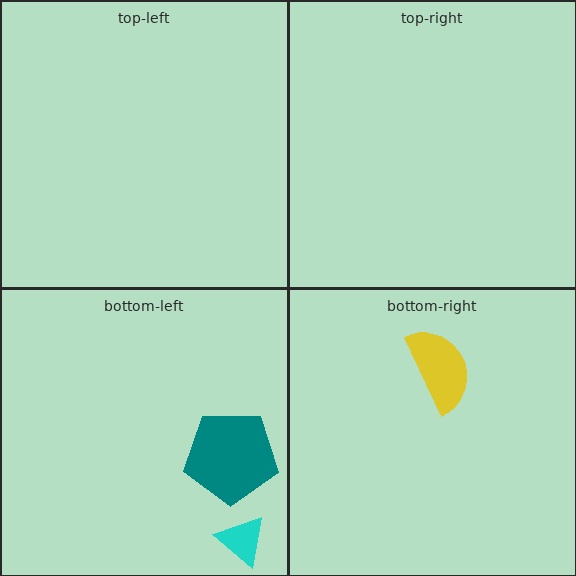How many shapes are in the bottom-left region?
2.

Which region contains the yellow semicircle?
The bottom-right region.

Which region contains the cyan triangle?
The bottom-left region.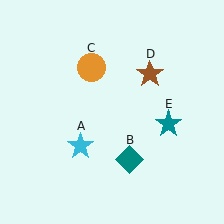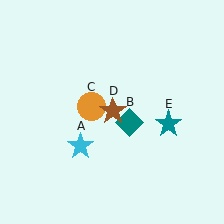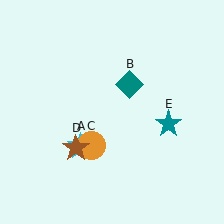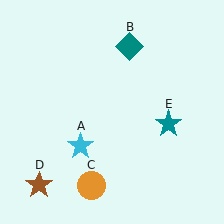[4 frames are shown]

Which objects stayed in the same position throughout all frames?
Cyan star (object A) and teal star (object E) remained stationary.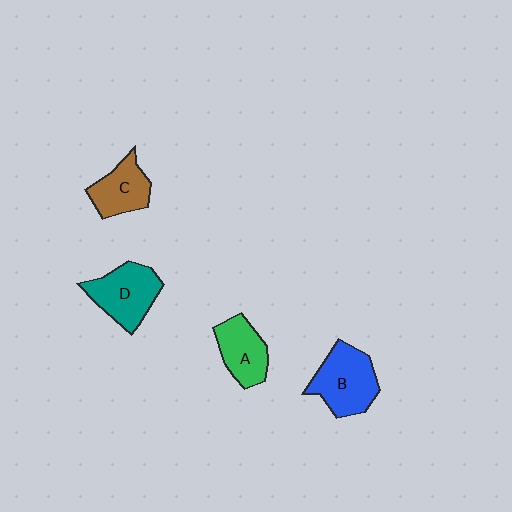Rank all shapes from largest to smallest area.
From largest to smallest: B (blue), D (teal), A (green), C (brown).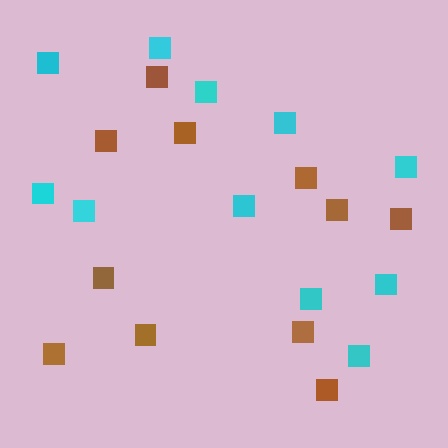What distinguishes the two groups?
There are 2 groups: one group of cyan squares (11) and one group of brown squares (11).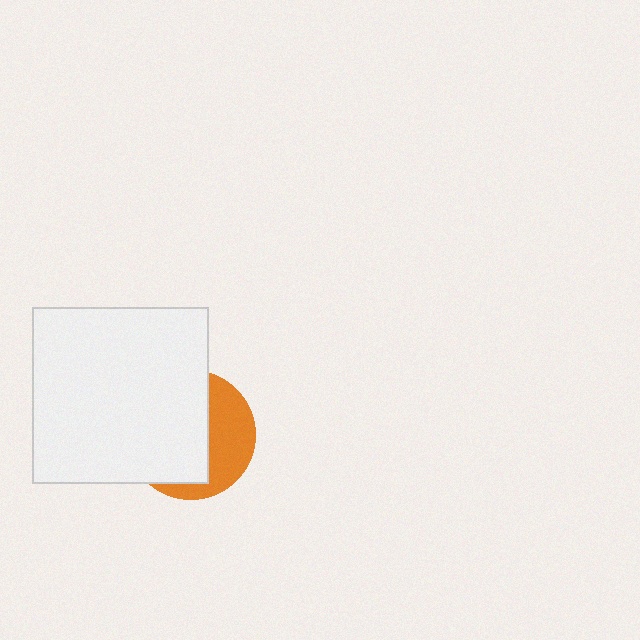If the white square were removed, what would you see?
You would see the complete orange circle.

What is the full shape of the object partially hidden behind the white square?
The partially hidden object is an orange circle.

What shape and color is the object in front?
The object in front is a white square.